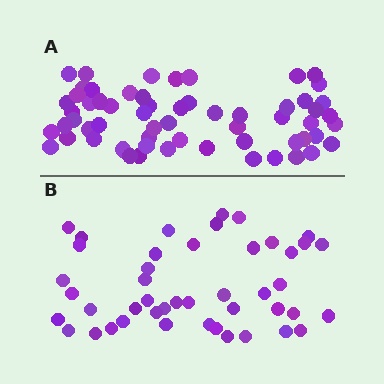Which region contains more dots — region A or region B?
Region A (the top region) has more dots.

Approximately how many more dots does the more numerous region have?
Region A has approximately 15 more dots than region B.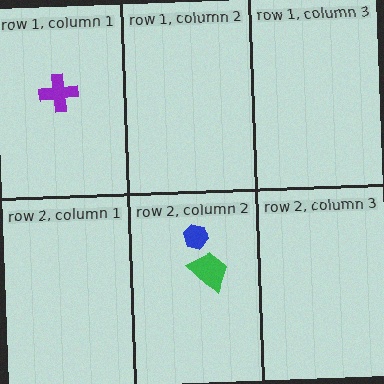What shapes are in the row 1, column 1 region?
The purple cross.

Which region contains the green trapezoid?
The row 2, column 2 region.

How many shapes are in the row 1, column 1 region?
1.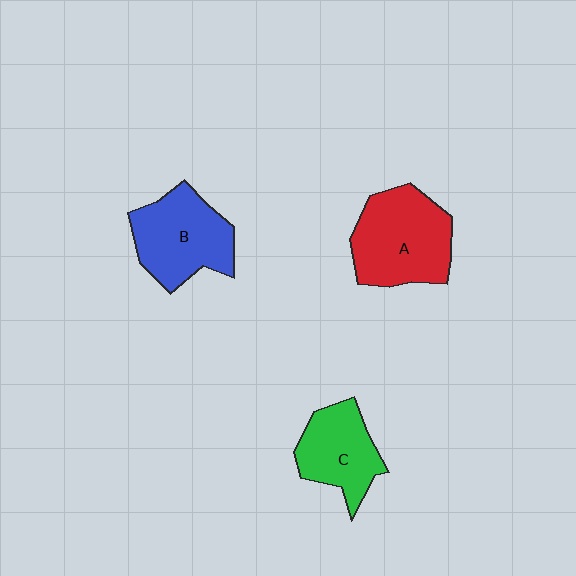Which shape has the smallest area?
Shape C (green).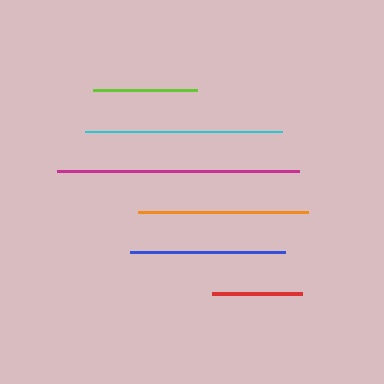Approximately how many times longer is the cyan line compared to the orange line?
The cyan line is approximately 1.2 times the length of the orange line.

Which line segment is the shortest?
The red line is the shortest at approximately 90 pixels.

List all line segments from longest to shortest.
From longest to shortest: magenta, cyan, orange, blue, lime, red.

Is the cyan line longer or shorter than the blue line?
The cyan line is longer than the blue line.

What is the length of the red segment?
The red segment is approximately 90 pixels long.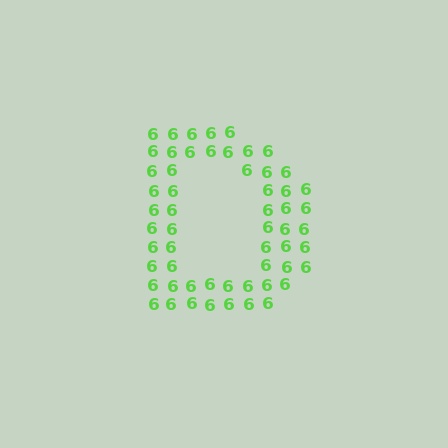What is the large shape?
The large shape is the letter D.